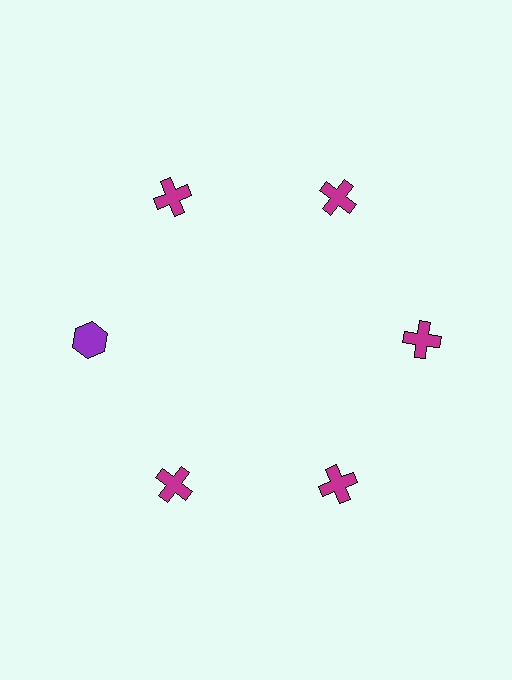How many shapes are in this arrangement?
There are 6 shapes arranged in a ring pattern.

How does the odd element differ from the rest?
It differs in both color (purple instead of magenta) and shape (hexagon instead of cross).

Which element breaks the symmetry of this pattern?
The purple hexagon at roughly the 9 o'clock position breaks the symmetry. All other shapes are magenta crosses.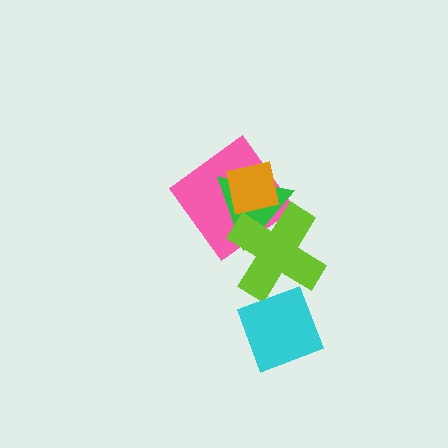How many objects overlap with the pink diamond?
3 objects overlap with the pink diamond.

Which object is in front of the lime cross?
The cyan diamond is in front of the lime cross.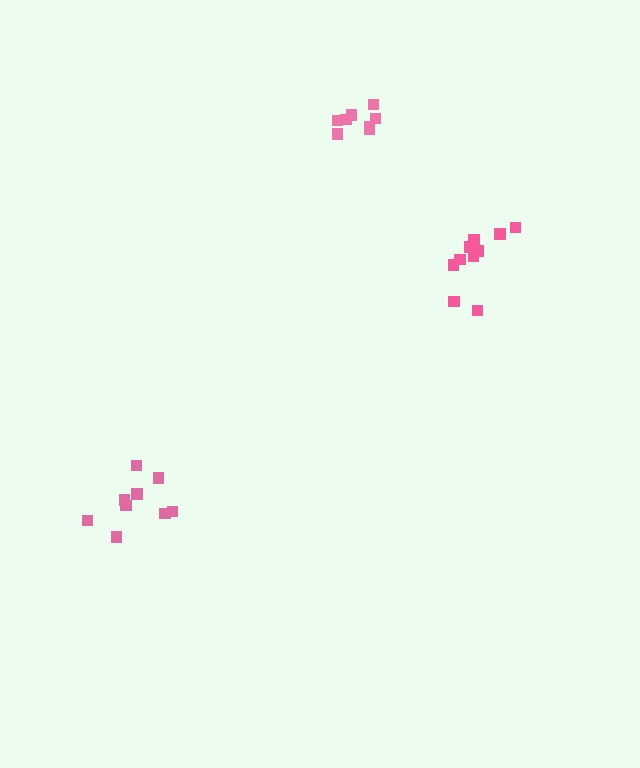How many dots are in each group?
Group 1: 10 dots, Group 2: 9 dots, Group 3: 8 dots (27 total).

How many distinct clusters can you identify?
There are 3 distinct clusters.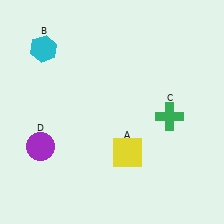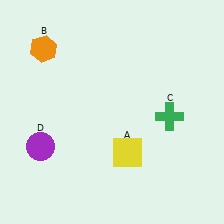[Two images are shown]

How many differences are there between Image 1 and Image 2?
There is 1 difference between the two images.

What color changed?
The hexagon (B) changed from cyan in Image 1 to orange in Image 2.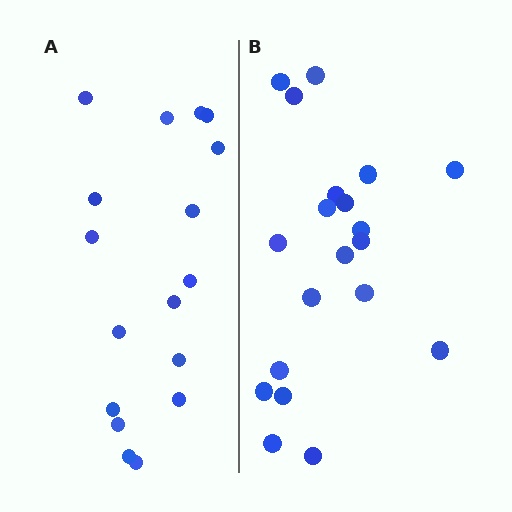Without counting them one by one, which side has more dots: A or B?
Region B (the right region) has more dots.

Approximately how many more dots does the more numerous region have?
Region B has just a few more — roughly 2 or 3 more dots than region A.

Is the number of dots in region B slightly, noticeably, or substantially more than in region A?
Region B has only slightly more — the two regions are fairly close. The ratio is roughly 1.2 to 1.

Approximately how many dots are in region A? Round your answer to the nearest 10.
About 20 dots. (The exact count is 17, which rounds to 20.)